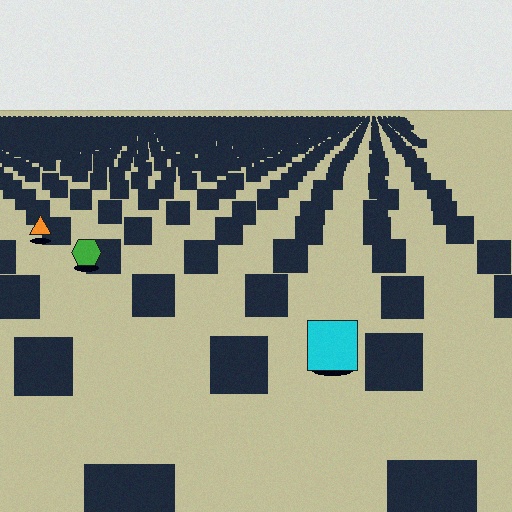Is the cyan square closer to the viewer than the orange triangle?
Yes. The cyan square is closer — you can tell from the texture gradient: the ground texture is coarser near it.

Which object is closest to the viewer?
The cyan square is closest. The texture marks near it are larger and more spread out.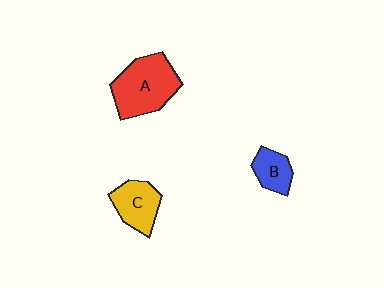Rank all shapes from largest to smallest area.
From largest to smallest: A (red), C (yellow), B (blue).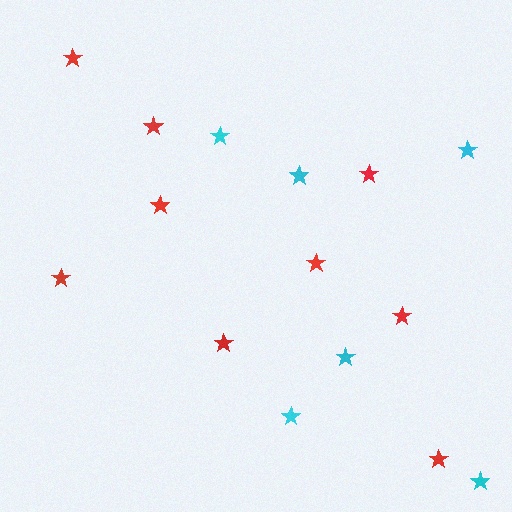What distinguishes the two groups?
There are 2 groups: one group of red stars (9) and one group of cyan stars (6).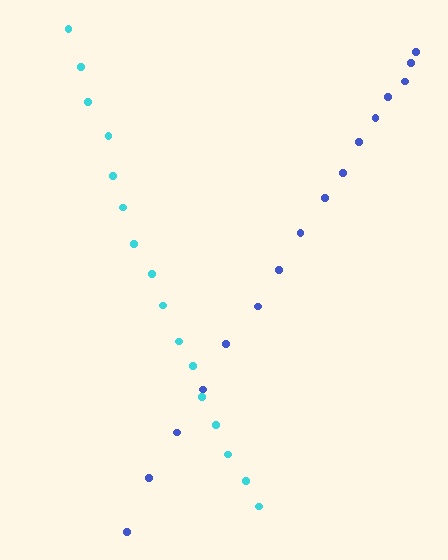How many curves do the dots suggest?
There are 2 distinct paths.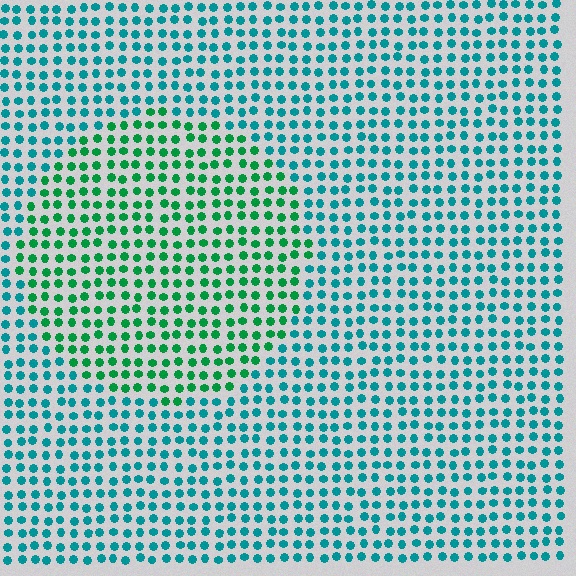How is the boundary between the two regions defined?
The boundary is defined purely by a slight shift in hue (about 37 degrees). Spacing, size, and orientation are identical on both sides.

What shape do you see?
I see a circle.